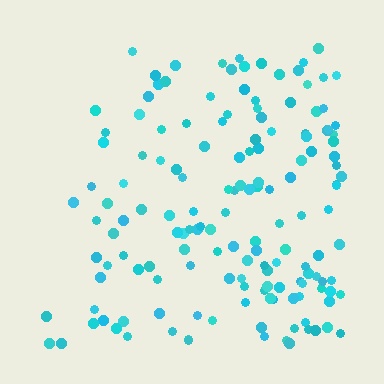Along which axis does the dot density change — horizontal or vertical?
Horizontal.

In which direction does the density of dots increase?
From left to right, with the right side densest.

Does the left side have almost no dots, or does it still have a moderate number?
Still a moderate number, just noticeably fewer than the right.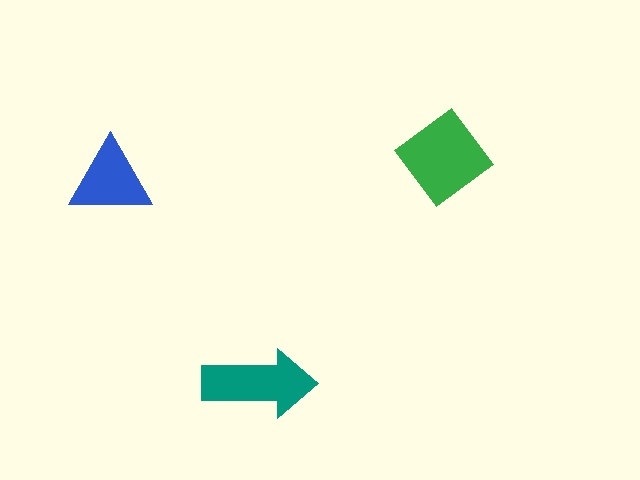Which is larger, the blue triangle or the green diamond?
The green diamond.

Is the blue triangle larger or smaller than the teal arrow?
Smaller.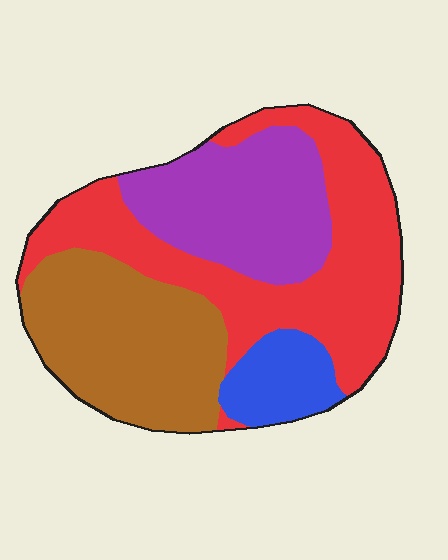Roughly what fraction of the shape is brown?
Brown covers roughly 30% of the shape.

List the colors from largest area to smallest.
From largest to smallest: red, brown, purple, blue.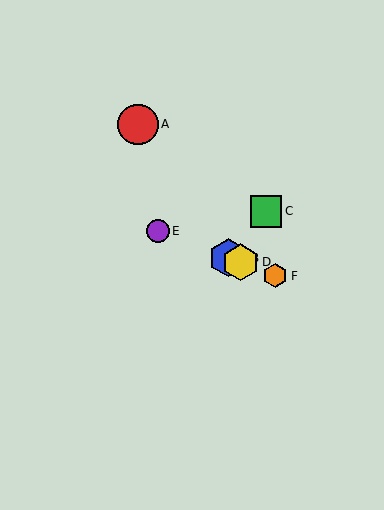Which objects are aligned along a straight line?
Objects B, D, E, F are aligned along a straight line.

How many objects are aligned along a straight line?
4 objects (B, D, E, F) are aligned along a straight line.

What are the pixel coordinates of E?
Object E is at (158, 231).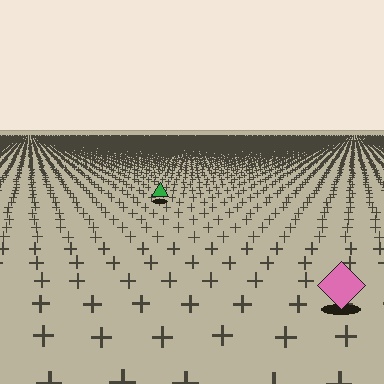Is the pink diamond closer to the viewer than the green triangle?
Yes. The pink diamond is closer — you can tell from the texture gradient: the ground texture is coarser near it.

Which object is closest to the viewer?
The pink diamond is closest. The texture marks near it are larger and more spread out.